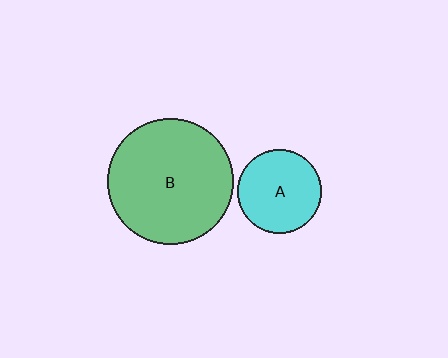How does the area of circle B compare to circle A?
Approximately 2.2 times.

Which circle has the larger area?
Circle B (green).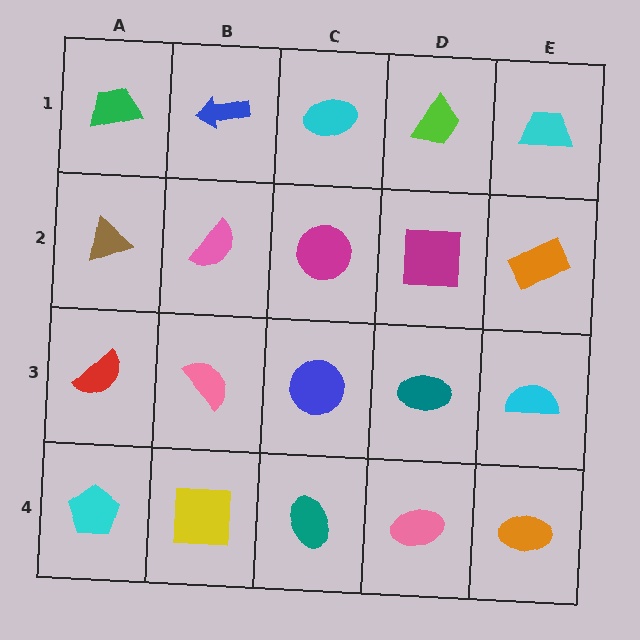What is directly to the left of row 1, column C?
A blue arrow.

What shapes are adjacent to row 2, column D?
A lime trapezoid (row 1, column D), a teal ellipse (row 3, column D), a magenta circle (row 2, column C), an orange rectangle (row 2, column E).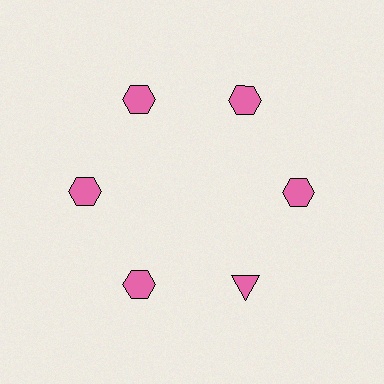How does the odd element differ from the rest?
It has a different shape: triangle instead of hexagon.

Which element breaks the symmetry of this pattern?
The pink triangle at roughly the 5 o'clock position breaks the symmetry. All other shapes are pink hexagons.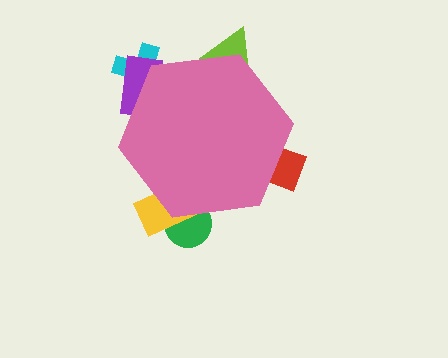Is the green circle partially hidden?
Yes, the green circle is partially hidden behind the pink hexagon.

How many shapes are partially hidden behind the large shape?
6 shapes are partially hidden.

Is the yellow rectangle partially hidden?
Yes, the yellow rectangle is partially hidden behind the pink hexagon.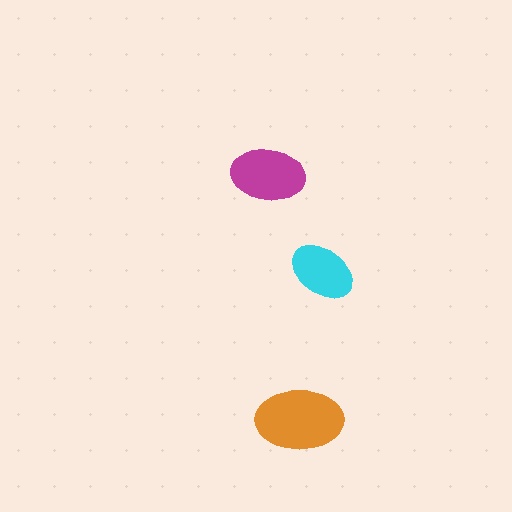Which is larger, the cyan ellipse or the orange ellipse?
The orange one.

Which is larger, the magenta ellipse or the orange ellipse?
The orange one.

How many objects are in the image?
There are 3 objects in the image.